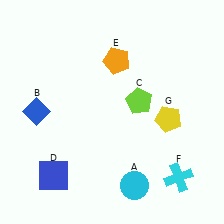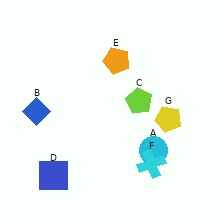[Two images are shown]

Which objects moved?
The objects that moved are: the cyan circle (A), the cyan cross (F).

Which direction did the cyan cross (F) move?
The cyan cross (F) moved left.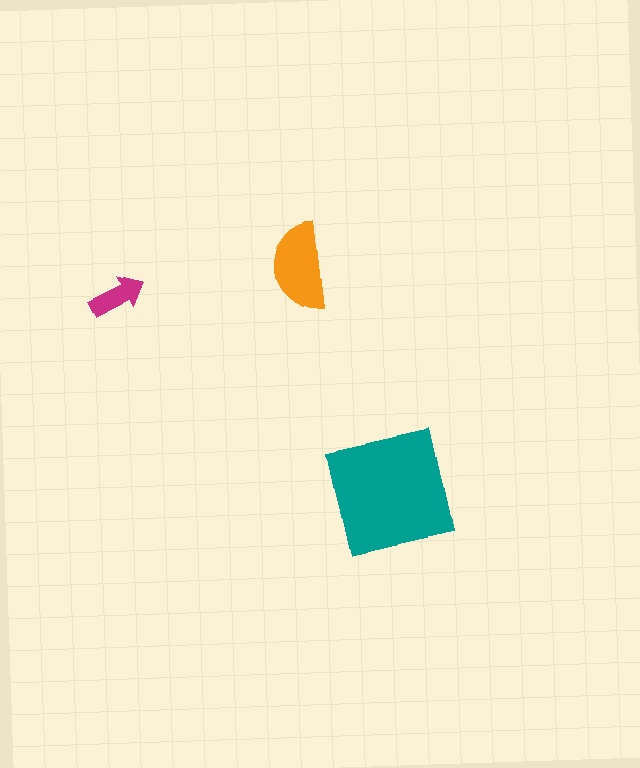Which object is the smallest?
The magenta arrow.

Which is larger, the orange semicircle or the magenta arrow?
The orange semicircle.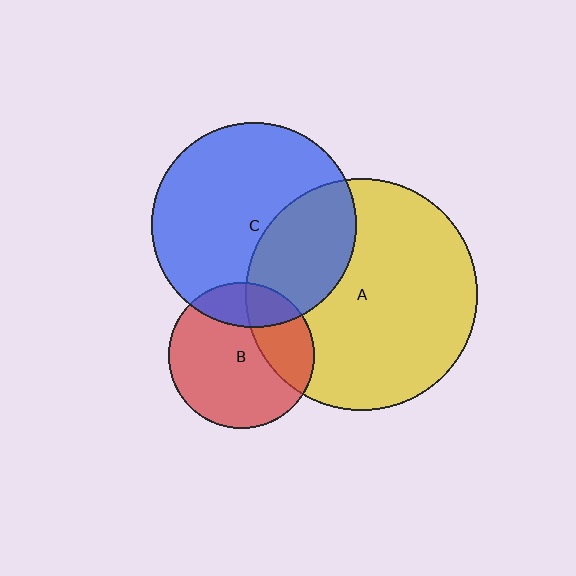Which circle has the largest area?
Circle A (yellow).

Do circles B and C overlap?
Yes.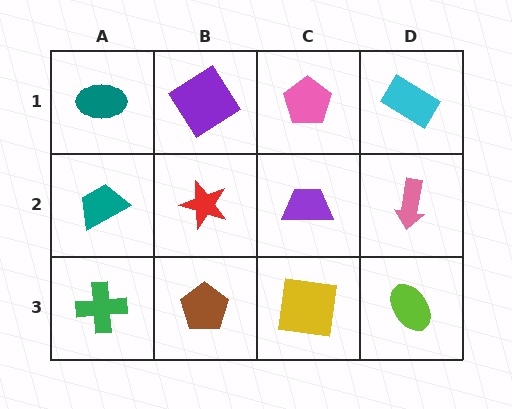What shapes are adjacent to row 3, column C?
A purple trapezoid (row 2, column C), a brown pentagon (row 3, column B), a lime ellipse (row 3, column D).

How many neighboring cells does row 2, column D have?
3.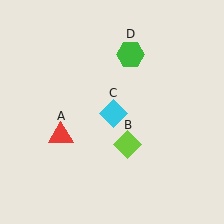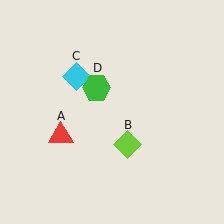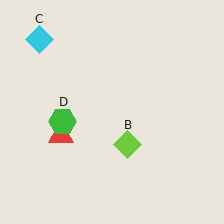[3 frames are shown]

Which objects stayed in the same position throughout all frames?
Red triangle (object A) and lime diamond (object B) remained stationary.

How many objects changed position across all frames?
2 objects changed position: cyan diamond (object C), green hexagon (object D).